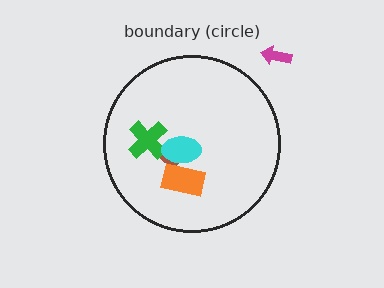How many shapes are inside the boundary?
4 inside, 1 outside.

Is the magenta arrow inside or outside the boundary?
Outside.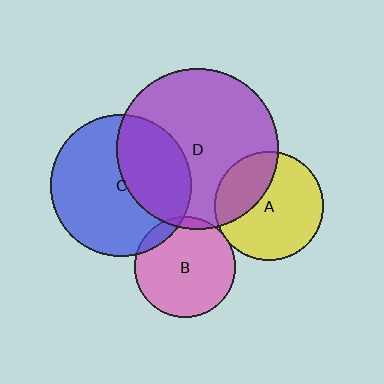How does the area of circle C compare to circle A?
Approximately 1.7 times.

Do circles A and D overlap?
Yes.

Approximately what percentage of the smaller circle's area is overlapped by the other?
Approximately 30%.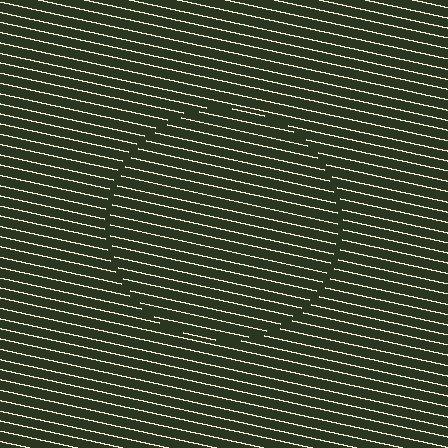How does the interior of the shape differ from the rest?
The interior of the shape contains the same grating, shifted by half a period — the contour is defined by the phase discontinuity where line-ends from the inner and outer gratings abut.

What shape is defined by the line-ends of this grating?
An illusory circle. The interior of the shape contains the same grating, shifted by half a period — the contour is defined by the phase discontinuity where line-ends from the inner and outer gratings abut.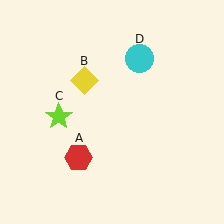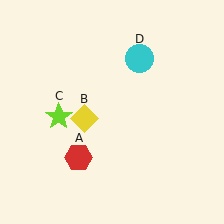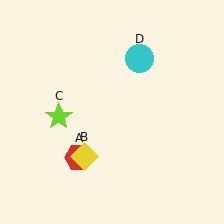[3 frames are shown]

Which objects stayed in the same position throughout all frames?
Red hexagon (object A) and lime star (object C) and cyan circle (object D) remained stationary.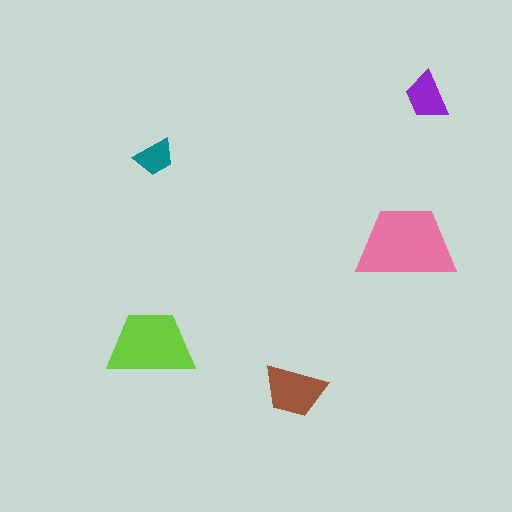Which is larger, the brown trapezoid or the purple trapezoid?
The brown one.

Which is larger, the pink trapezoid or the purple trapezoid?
The pink one.